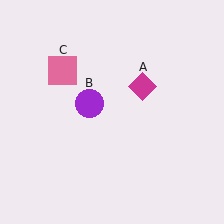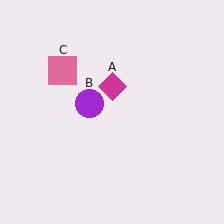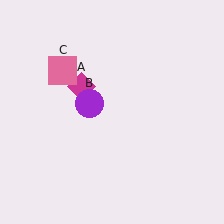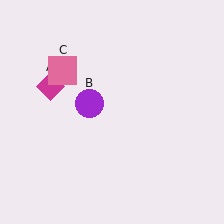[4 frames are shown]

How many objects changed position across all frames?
1 object changed position: magenta diamond (object A).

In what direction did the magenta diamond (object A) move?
The magenta diamond (object A) moved left.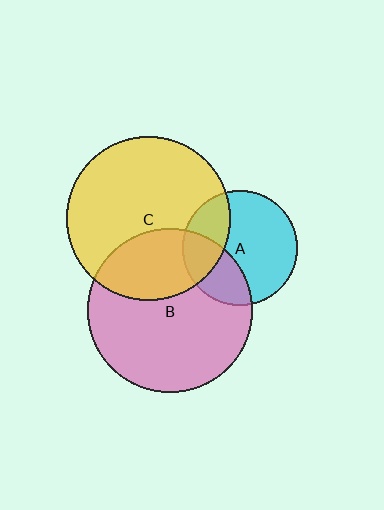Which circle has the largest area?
Circle C (yellow).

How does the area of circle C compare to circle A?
Approximately 2.0 times.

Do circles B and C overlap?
Yes.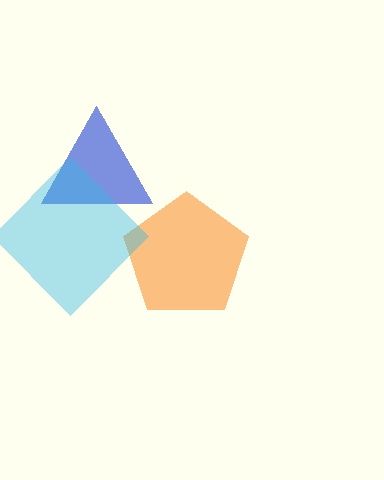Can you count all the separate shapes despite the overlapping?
Yes, there are 3 separate shapes.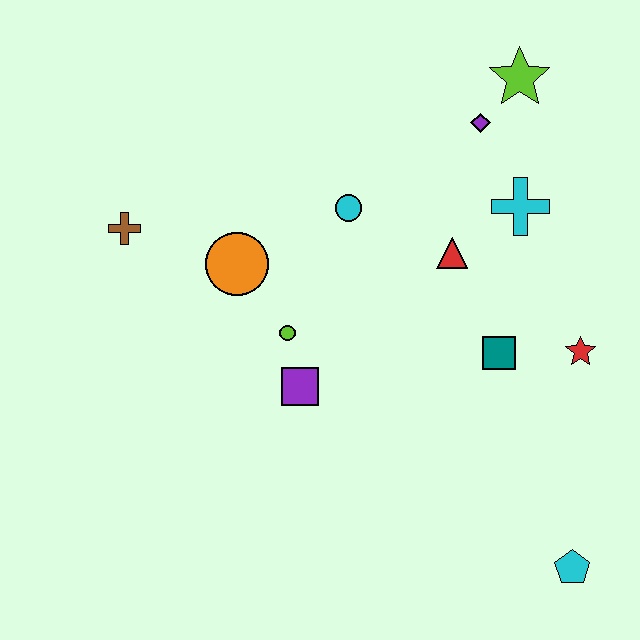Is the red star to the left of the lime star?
No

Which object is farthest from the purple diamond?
The cyan pentagon is farthest from the purple diamond.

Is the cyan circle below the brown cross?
No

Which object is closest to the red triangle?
The cyan cross is closest to the red triangle.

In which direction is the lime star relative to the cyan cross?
The lime star is above the cyan cross.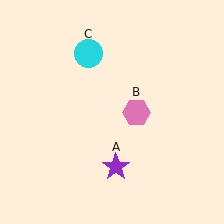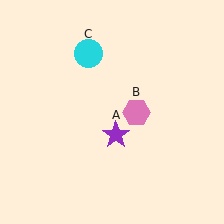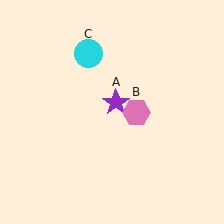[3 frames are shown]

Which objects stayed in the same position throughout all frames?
Pink hexagon (object B) and cyan circle (object C) remained stationary.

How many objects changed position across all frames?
1 object changed position: purple star (object A).